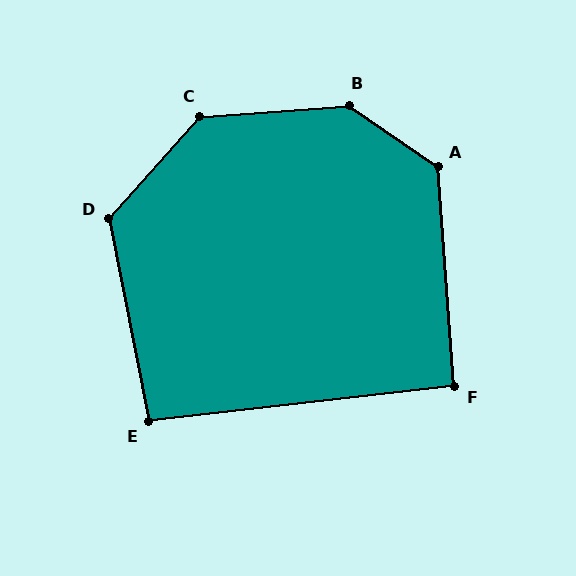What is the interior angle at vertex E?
Approximately 95 degrees (approximately right).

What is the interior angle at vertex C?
Approximately 136 degrees (obtuse).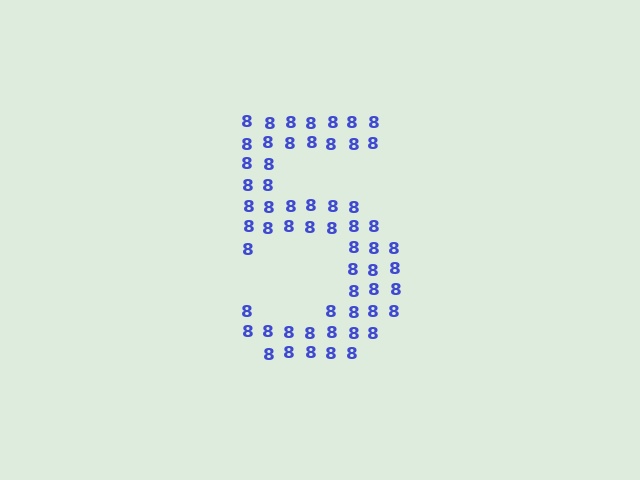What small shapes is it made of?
It is made of small digit 8's.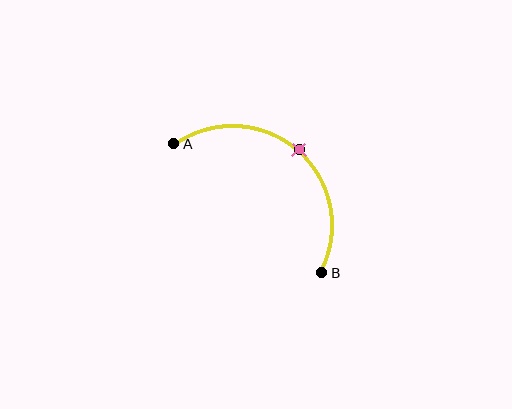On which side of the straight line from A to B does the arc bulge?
The arc bulges above and to the right of the straight line connecting A and B.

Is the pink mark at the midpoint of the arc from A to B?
Yes. The pink mark lies on the arc at equal arc-length from both A and B — it is the arc midpoint.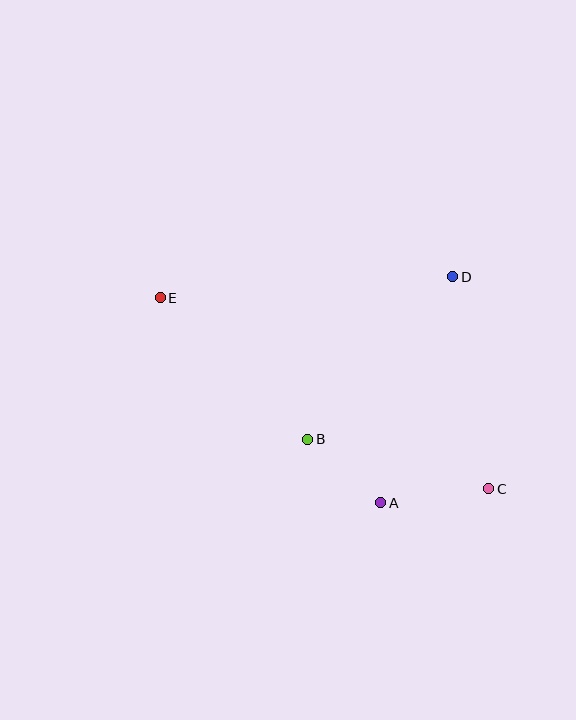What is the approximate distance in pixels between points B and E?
The distance between B and E is approximately 204 pixels.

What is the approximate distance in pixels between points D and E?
The distance between D and E is approximately 293 pixels.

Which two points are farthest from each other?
Points C and E are farthest from each other.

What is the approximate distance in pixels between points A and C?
The distance between A and C is approximately 109 pixels.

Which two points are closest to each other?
Points A and B are closest to each other.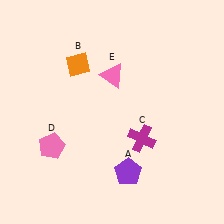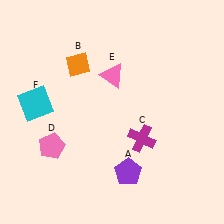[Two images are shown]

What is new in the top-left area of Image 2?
A cyan square (F) was added in the top-left area of Image 2.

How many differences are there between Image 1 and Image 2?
There is 1 difference between the two images.